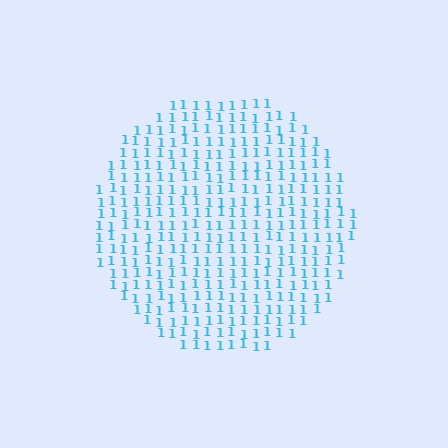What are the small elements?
The small elements are digit 1's.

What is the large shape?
The large shape is a circle.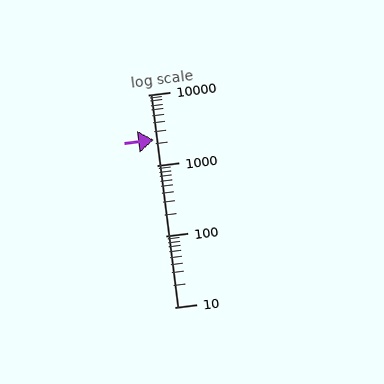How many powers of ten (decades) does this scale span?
The scale spans 3 decades, from 10 to 10000.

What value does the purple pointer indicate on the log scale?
The pointer indicates approximately 2300.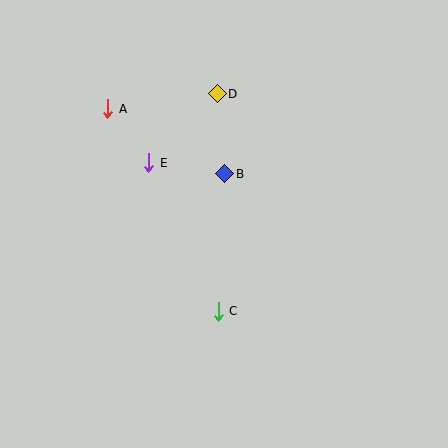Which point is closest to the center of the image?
Point B at (225, 174) is closest to the center.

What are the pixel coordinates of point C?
Point C is at (218, 311).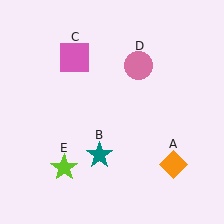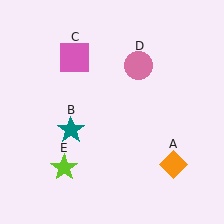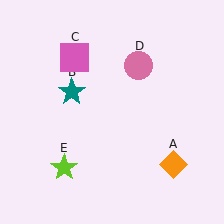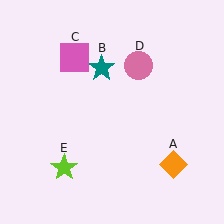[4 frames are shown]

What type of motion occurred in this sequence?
The teal star (object B) rotated clockwise around the center of the scene.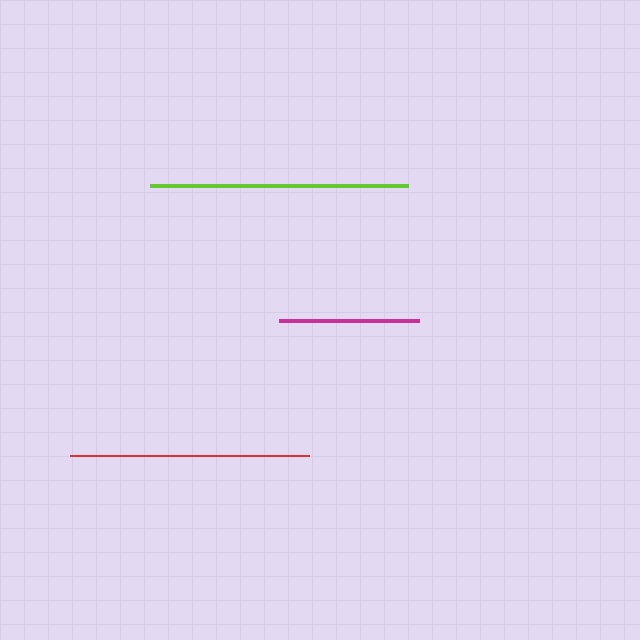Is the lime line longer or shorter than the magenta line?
The lime line is longer than the magenta line.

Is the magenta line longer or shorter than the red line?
The red line is longer than the magenta line.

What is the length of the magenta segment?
The magenta segment is approximately 140 pixels long.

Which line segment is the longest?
The lime line is the longest at approximately 257 pixels.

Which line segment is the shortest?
The magenta line is the shortest at approximately 140 pixels.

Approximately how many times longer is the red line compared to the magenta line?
The red line is approximately 1.7 times the length of the magenta line.